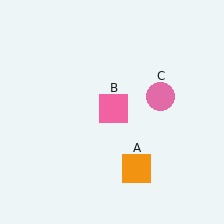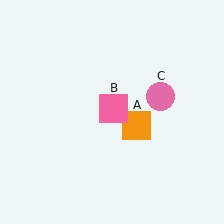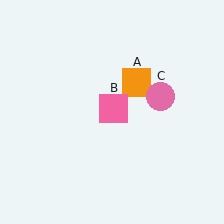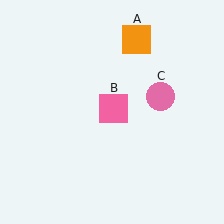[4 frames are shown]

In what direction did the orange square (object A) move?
The orange square (object A) moved up.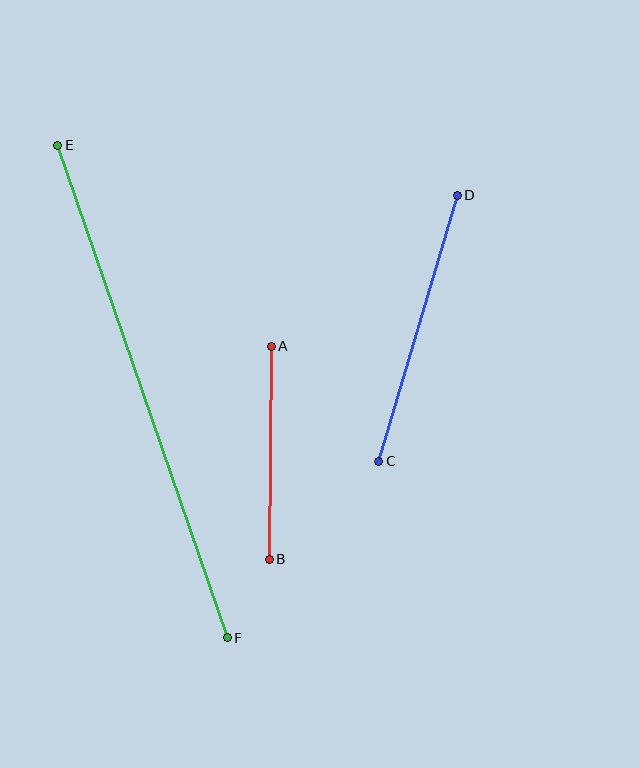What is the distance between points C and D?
The distance is approximately 277 pixels.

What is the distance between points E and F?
The distance is approximately 521 pixels.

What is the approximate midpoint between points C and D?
The midpoint is at approximately (418, 328) pixels.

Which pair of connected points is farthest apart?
Points E and F are farthest apart.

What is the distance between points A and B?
The distance is approximately 213 pixels.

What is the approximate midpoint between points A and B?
The midpoint is at approximately (270, 453) pixels.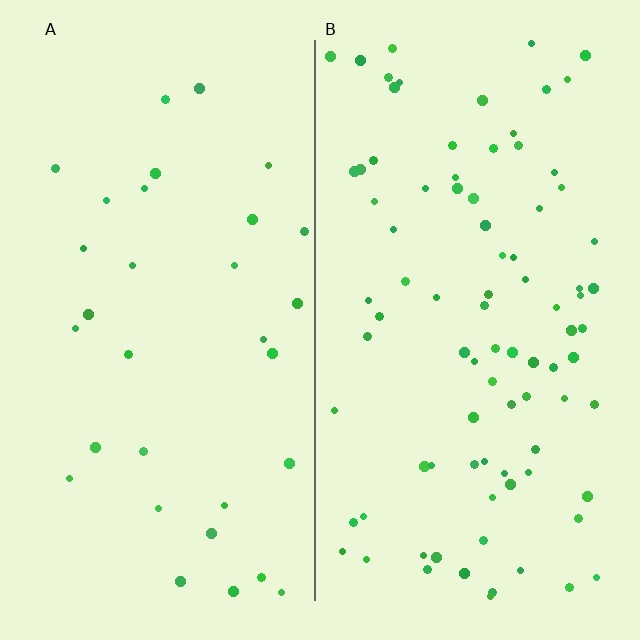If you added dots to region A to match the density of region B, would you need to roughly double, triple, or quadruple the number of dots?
Approximately triple.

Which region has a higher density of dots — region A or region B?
B (the right).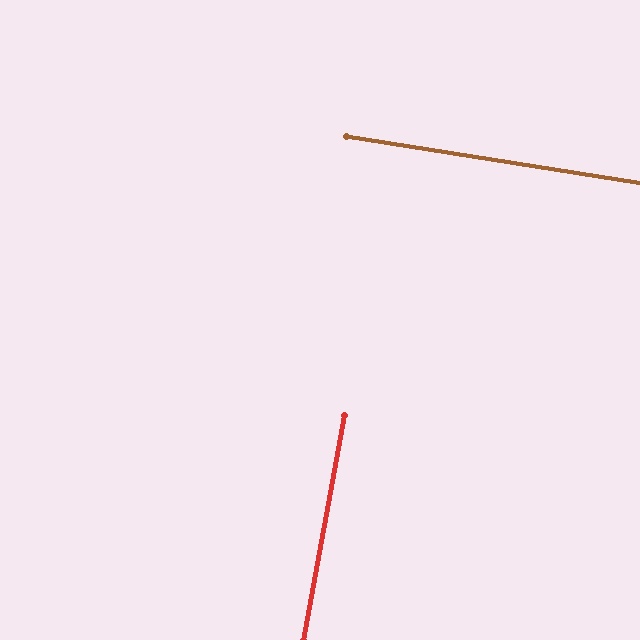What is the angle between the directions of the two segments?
Approximately 89 degrees.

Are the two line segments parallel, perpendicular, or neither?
Perpendicular — they meet at approximately 89°.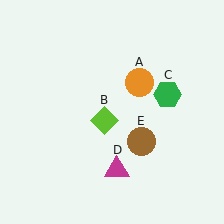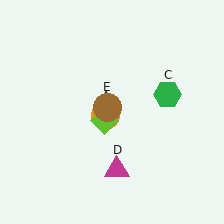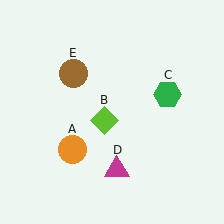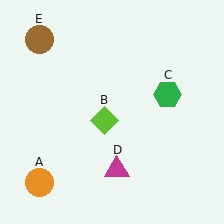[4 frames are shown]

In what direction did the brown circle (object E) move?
The brown circle (object E) moved up and to the left.